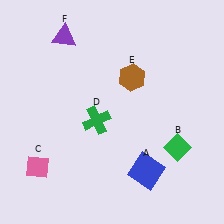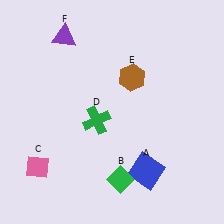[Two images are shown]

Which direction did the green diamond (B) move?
The green diamond (B) moved left.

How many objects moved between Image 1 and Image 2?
1 object moved between the two images.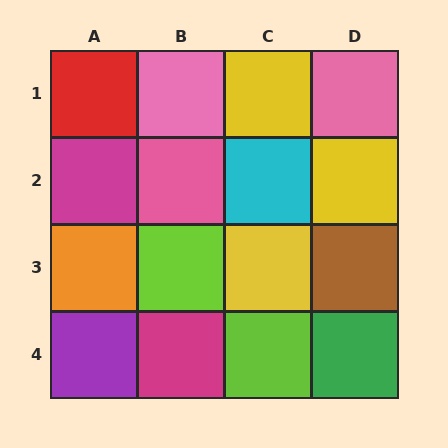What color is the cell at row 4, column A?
Purple.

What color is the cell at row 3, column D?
Brown.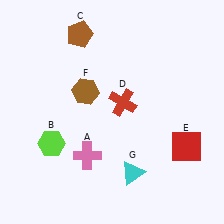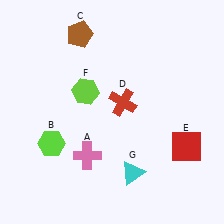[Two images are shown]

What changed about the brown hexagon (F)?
In Image 1, F is brown. In Image 2, it changed to lime.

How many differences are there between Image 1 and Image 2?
There is 1 difference between the two images.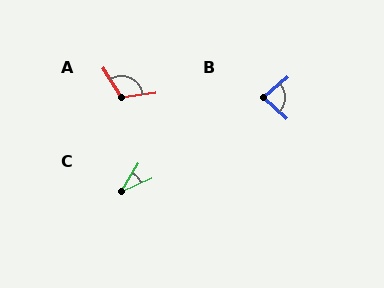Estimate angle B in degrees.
Approximately 82 degrees.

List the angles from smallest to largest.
C (35°), B (82°), A (115°).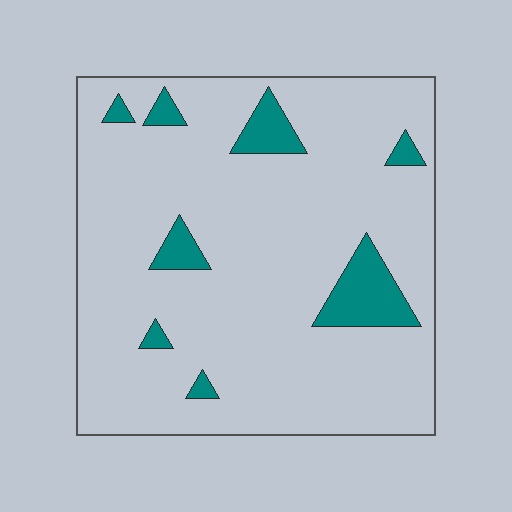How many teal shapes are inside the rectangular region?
8.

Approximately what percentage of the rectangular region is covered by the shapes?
Approximately 10%.